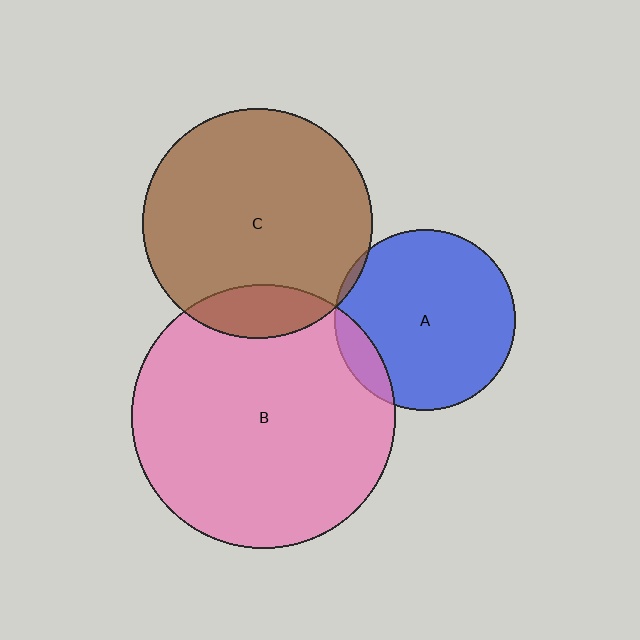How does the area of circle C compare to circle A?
Approximately 1.6 times.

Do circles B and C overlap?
Yes.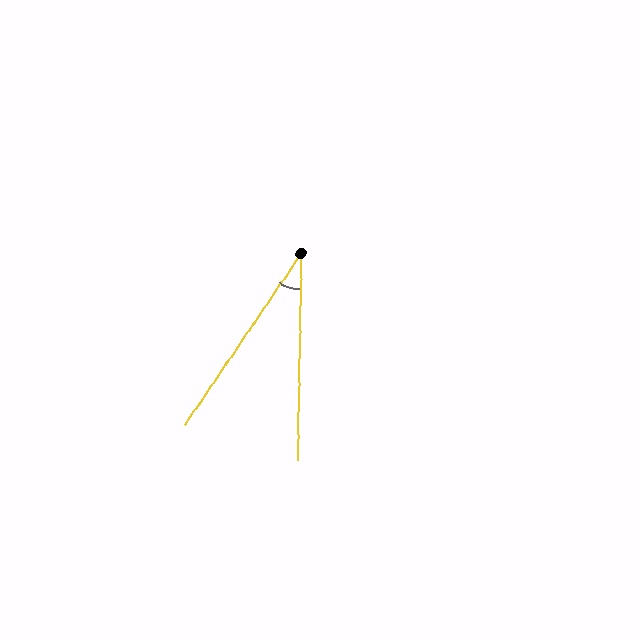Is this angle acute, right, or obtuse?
It is acute.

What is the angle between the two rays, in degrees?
Approximately 33 degrees.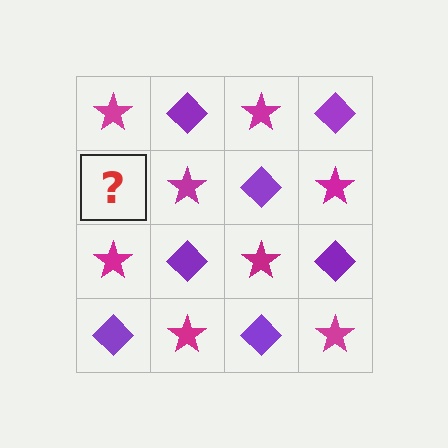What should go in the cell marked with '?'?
The missing cell should contain a purple diamond.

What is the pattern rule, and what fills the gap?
The rule is that it alternates magenta star and purple diamond in a checkerboard pattern. The gap should be filled with a purple diamond.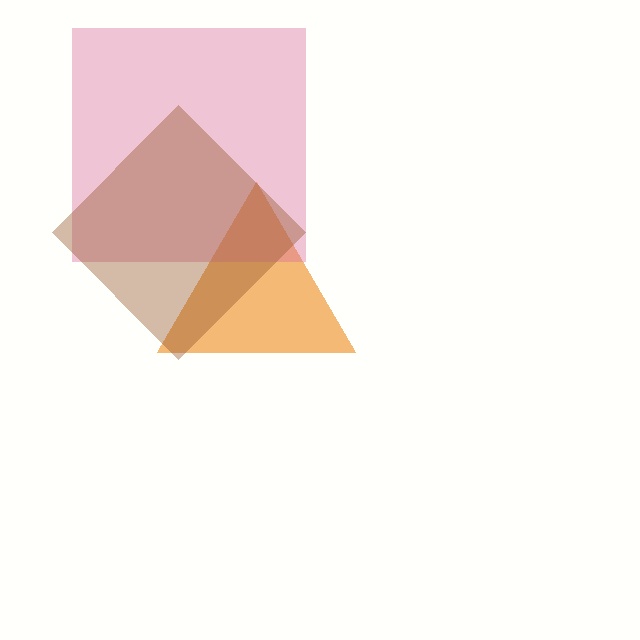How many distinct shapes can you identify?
There are 3 distinct shapes: an orange triangle, a pink square, a brown diamond.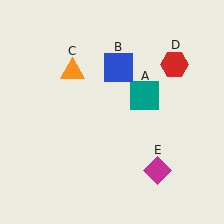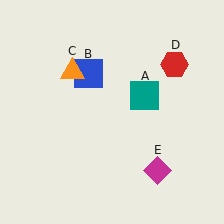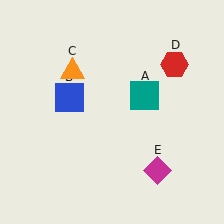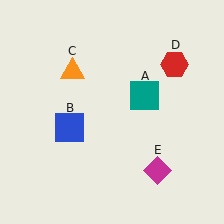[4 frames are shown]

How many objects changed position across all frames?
1 object changed position: blue square (object B).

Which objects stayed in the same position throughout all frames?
Teal square (object A) and orange triangle (object C) and red hexagon (object D) and magenta diamond (object E) remained stationary.